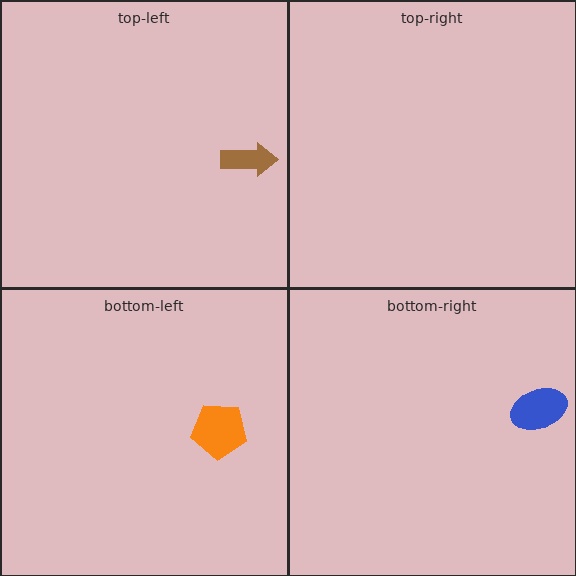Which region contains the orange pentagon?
The bottom-left region.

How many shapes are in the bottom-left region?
1.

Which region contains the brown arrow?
The top-left region.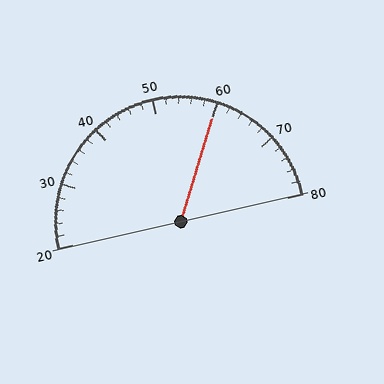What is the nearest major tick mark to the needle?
The nearest major tick mark is 60.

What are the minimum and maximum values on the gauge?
The gauge ranges from 20 to 80.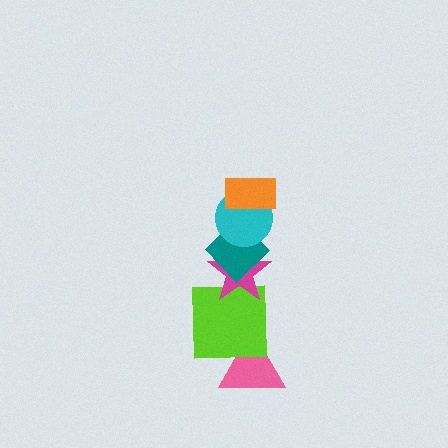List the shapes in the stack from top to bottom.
From top to bottom: the orange rectangle, the cyan circle, the teal diamond, the magenta star, the lime square, the pink triangle.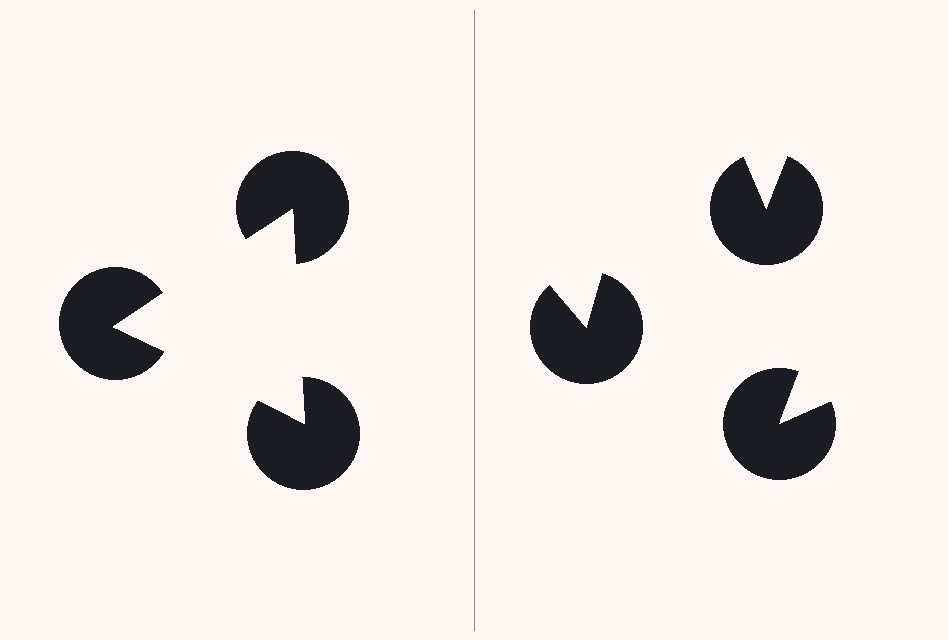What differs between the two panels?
The pac-man discs are positioned identically on both sides; only the wedge orientations differ. On the left they align to a triangle; on the right they are misaligned.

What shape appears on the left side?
An illusory triangle.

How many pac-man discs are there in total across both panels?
6 — 3 on each side.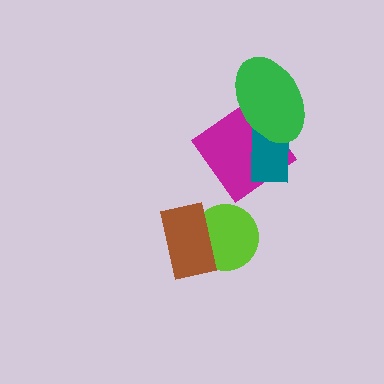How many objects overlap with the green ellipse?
2 objects overlap with the green ellipse.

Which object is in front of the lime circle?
The brown rectangle is in front of the lime circle.